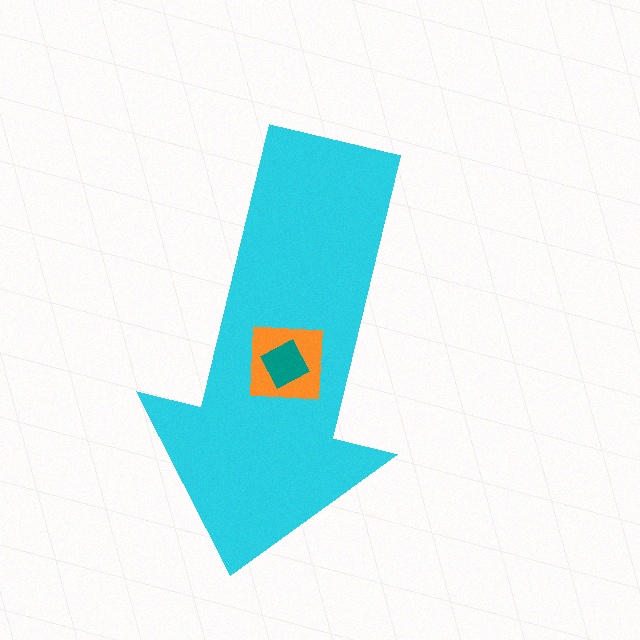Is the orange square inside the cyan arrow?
Yes.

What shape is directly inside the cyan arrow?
The orange square.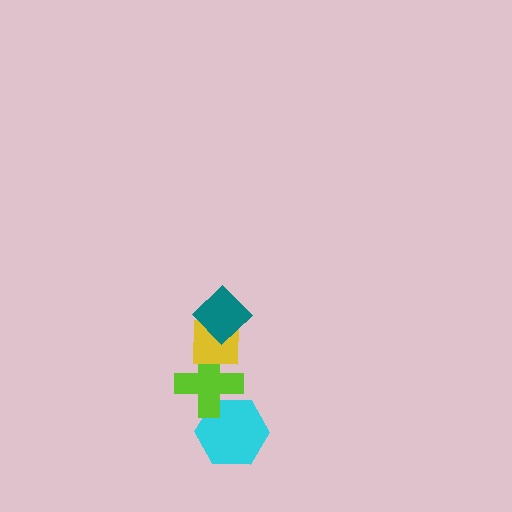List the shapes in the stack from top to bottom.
From top to bottom: the teal diamond, the yellow square, the lime cross, the cyan hexagon.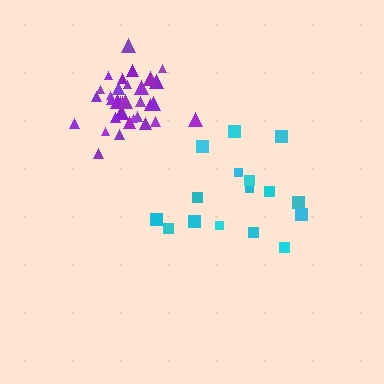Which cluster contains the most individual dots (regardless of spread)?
Purple (34).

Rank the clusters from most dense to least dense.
purple, cyan.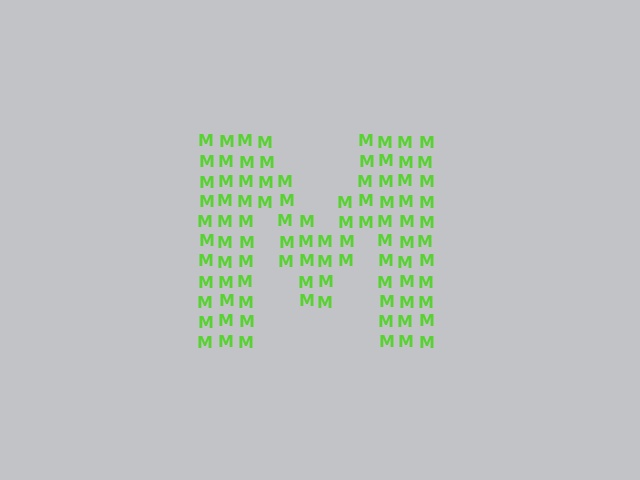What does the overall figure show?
The overall figure shows the letter M.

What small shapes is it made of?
It is made of small letter M's.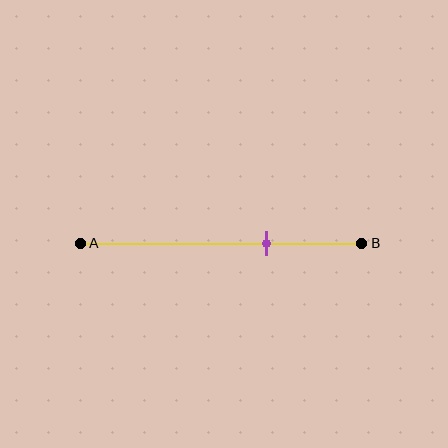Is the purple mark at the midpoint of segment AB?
No, the mark is at about 65% from A, not at the 50% midpoint.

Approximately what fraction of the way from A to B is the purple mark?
The purple mark is approximately 65% of the way from A to B.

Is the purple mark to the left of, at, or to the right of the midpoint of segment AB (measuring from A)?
The purple mark is to the right of the midpoint of segment AB.